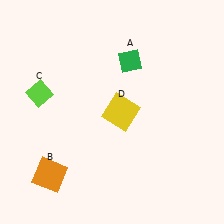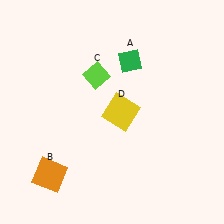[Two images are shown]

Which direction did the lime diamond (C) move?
The lime diamond (C) moved right.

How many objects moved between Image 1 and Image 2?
1 object moved between the two images.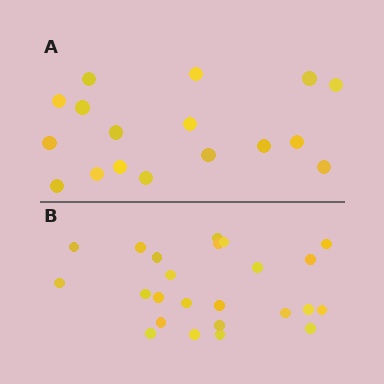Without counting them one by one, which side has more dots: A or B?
Region B (the bottom region) has more dots.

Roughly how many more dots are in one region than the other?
Region B has roughly 8 or so more dots than region A.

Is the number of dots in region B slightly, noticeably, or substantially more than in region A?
Region B has noticeably more, but not dramatically so. The ratio is roughly 1.4 to 1.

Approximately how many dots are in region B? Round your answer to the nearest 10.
About 20 dots. (The exact count is 24, which rounds to 20.)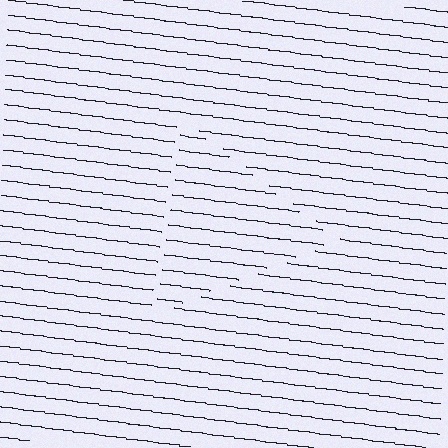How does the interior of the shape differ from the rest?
The interior of the shape contains the same grating, shifted by half a period — the contour is defined by the phase discontinuity where line-ends from the inner and outer gratings abut.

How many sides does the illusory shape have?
3 sides — the line-ends trace a triangle.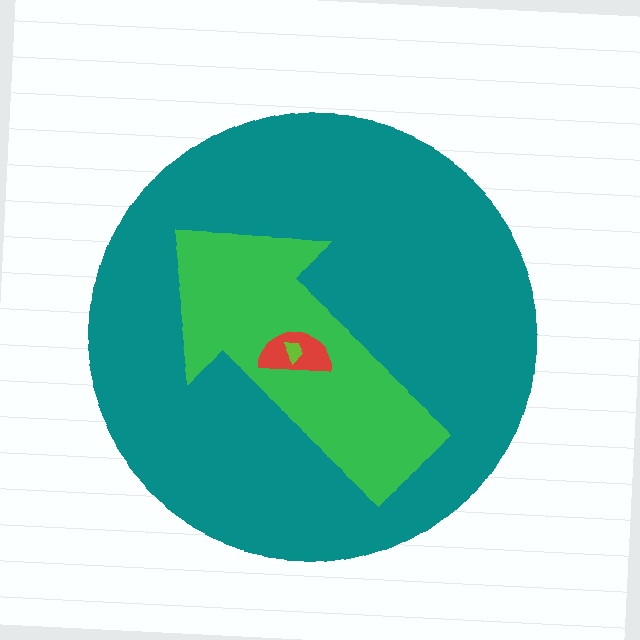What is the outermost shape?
The teal circle.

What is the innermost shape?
The lime trapezoid.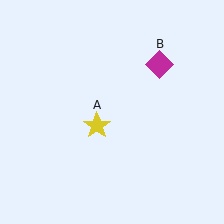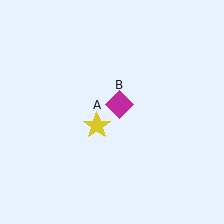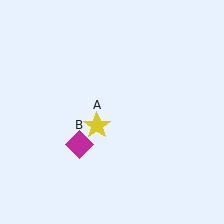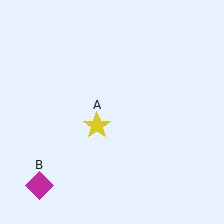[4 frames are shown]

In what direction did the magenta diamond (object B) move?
The magenta diamond (object B) moved down and to the left.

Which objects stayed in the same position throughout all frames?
Yellow star (object A) remained stationary.